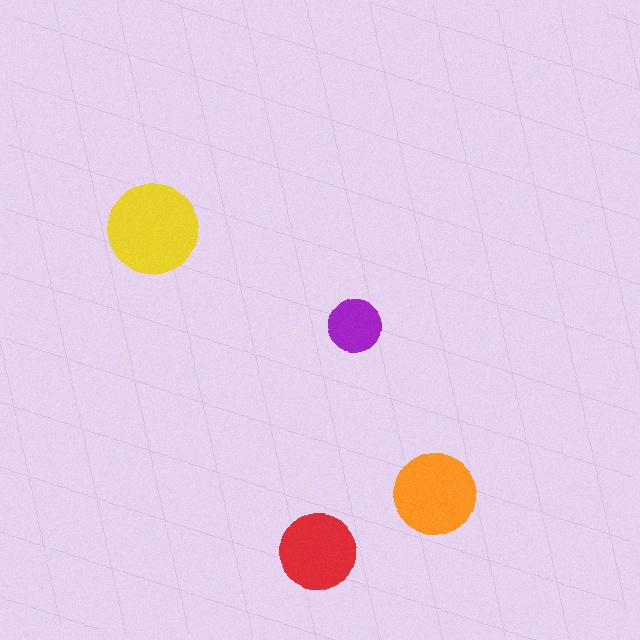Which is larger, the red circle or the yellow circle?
The yellow one.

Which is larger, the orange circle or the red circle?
The orange one.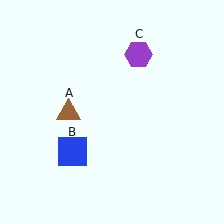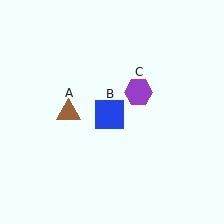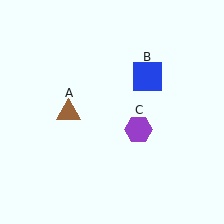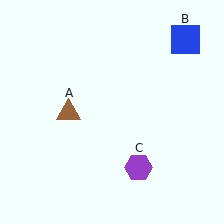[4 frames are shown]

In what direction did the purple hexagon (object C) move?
The purple hexagon (object C) moved down.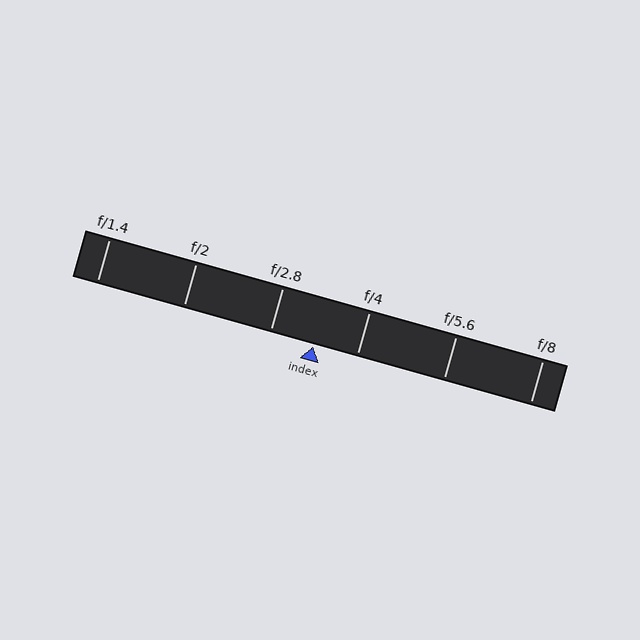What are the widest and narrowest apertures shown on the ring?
The widest aperture shown is f/1.4 and the narrowest is f/8.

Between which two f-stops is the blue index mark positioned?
The index mark is between f/2.8 and f/4.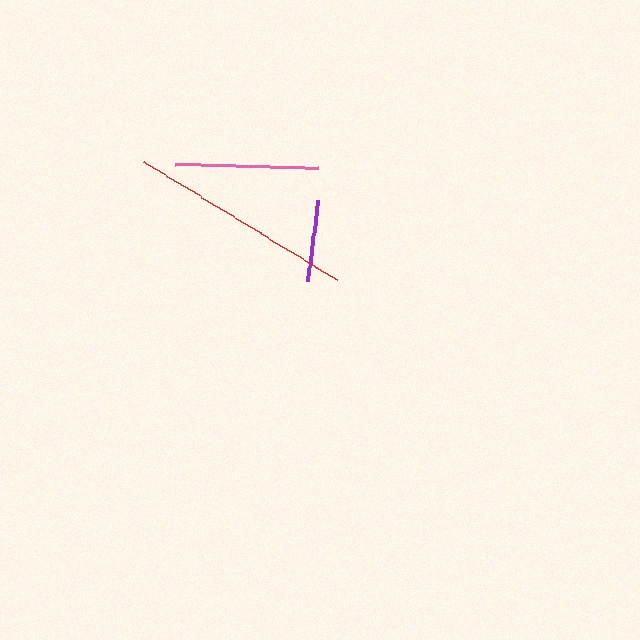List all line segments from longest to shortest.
From longest to shortest: red, pink, purple.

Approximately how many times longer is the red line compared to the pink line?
The red line is approximately 1.6 times the length of the pink line.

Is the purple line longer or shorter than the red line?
The red line is longer than the purple line.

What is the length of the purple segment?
The purple segment is approximately 81 pixels long.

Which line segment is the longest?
The red line is the longest at approximately 226 pixels.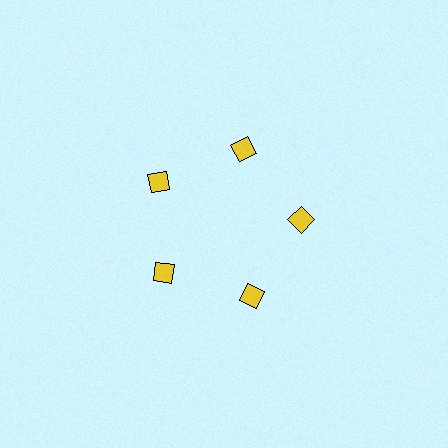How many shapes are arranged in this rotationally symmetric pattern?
There are 5 shapes, arranged in 5 groups of 1.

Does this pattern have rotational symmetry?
Yes, this pattern has 5-fold rotational symmetry. It looks the same after rotating 72 degrees around the center.